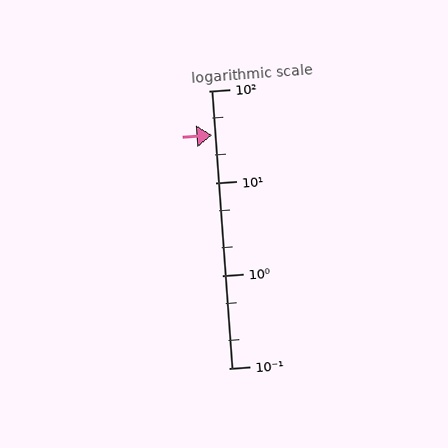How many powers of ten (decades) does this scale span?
The scale spans 3 decades, from 0.1 to 100.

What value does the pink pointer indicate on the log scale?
The pointer indicates approximately 33.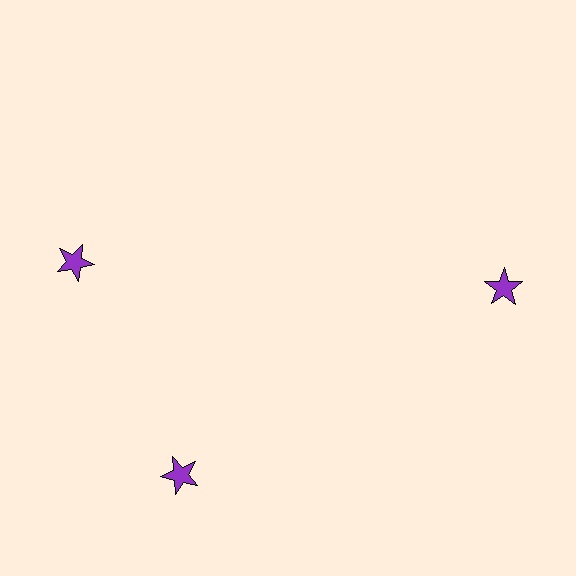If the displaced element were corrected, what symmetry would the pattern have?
It would have 3-fold rotational symmetry — the pattern would map onto itself every 120 degrees.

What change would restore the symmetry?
The symmetry would be restored by rotating it back into even spacing with its neighbors so that all 3 stars sit at equal angles and equal distance from the center.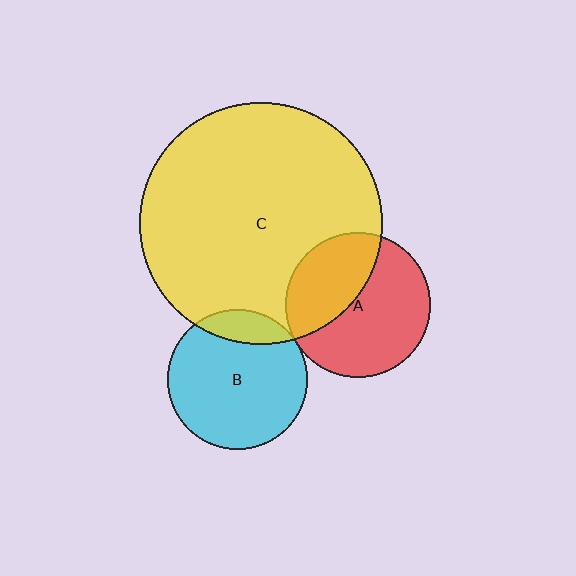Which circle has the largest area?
Circle C (yellow).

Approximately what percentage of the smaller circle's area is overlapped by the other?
Approximately 5%.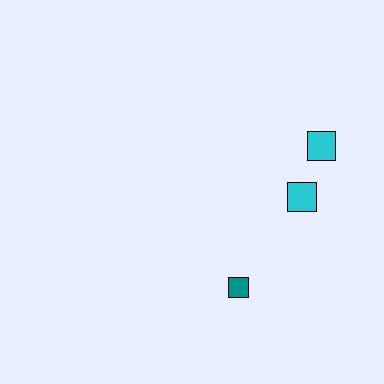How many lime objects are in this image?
There are no lime objects.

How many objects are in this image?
There are 3 objects.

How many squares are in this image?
There are 3 squares.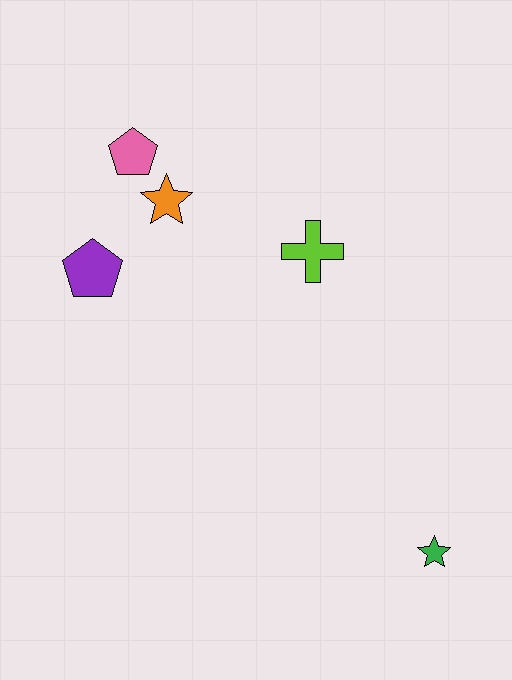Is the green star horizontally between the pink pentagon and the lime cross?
No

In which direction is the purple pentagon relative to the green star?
The purple pentagon is to the left of the green star.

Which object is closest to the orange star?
The pink pentagon is closest to the orange star.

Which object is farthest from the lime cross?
The green star is farthest from the lime cross.